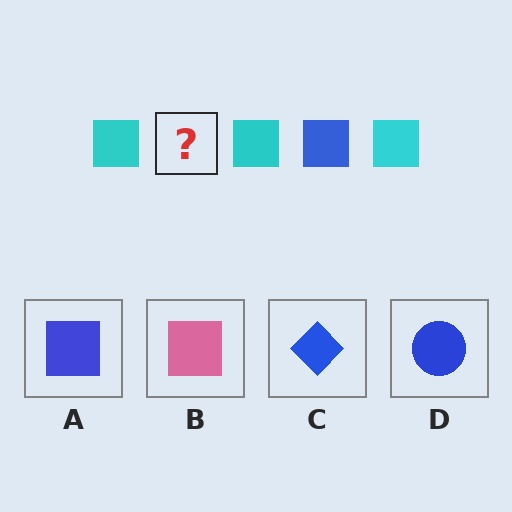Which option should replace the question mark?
Option A.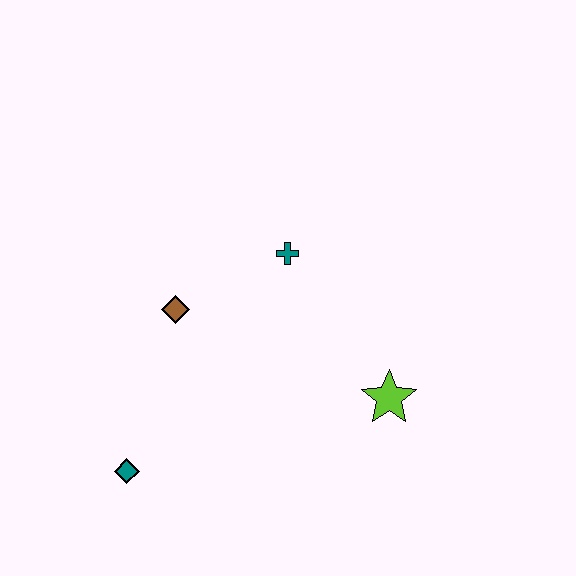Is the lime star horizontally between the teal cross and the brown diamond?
No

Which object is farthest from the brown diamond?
The lime star is farthest from the brown diamond.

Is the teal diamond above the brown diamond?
No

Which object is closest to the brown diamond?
The teal cross is closest to the brown diamond.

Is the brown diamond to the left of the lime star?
Yes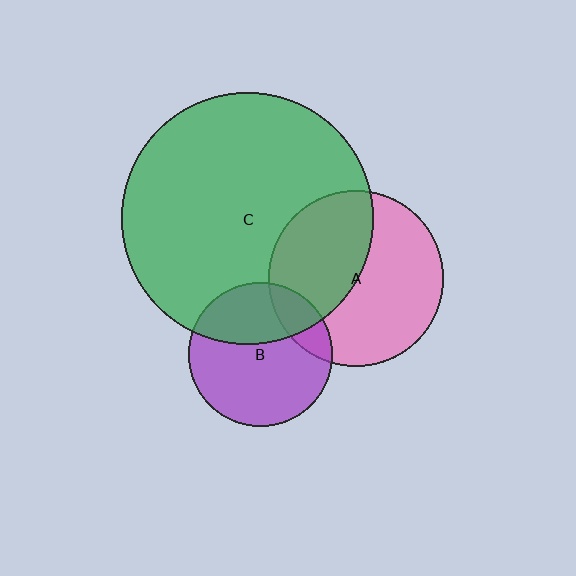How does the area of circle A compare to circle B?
Approximately 1.5 times.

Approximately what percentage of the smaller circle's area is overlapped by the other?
Approximately 45%.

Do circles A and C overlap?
Yes.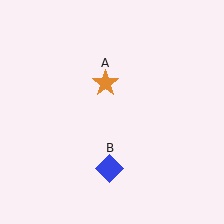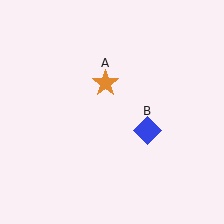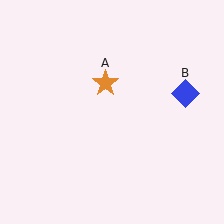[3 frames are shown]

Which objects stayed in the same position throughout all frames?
Orange star (object A) remained stationary.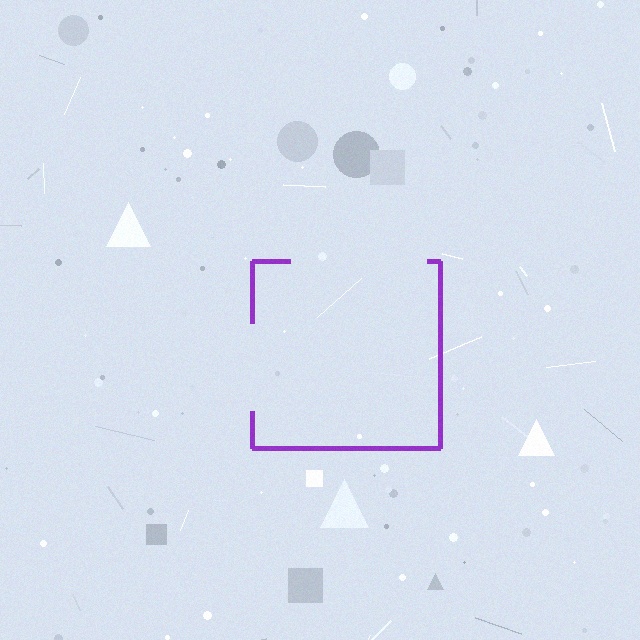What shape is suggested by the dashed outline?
The dashed outline suggests a square.